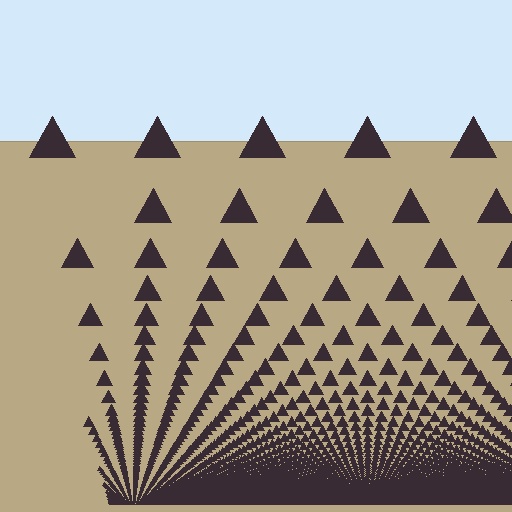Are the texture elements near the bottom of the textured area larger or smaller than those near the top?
Smaller. The gradient is inverted — elements near the bottom are smaller and denser.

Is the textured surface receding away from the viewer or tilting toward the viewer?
The surface appears to tilt toward the viewer. Texture elements get larger and sparser toward the top.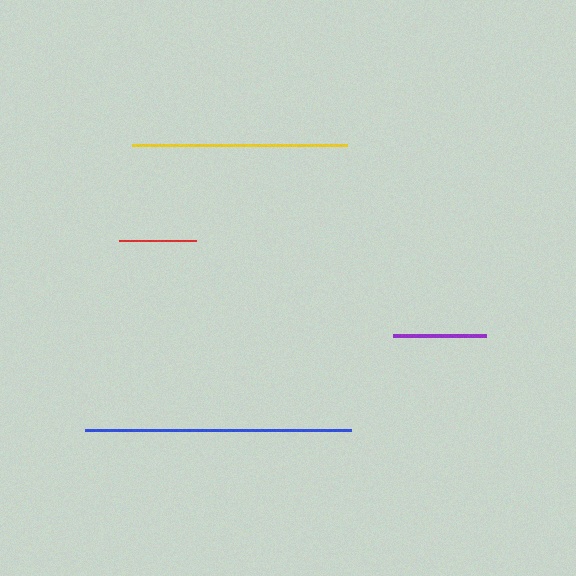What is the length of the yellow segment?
The yellow segment is approximately 215 pixels long.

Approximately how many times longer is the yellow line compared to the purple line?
The yellow line is approximately 2.3 times the length of the purple line.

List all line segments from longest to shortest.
From longest to shortest: blue, yellow, purple, red.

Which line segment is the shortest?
The red line is the shortest at approximately 76 pixels.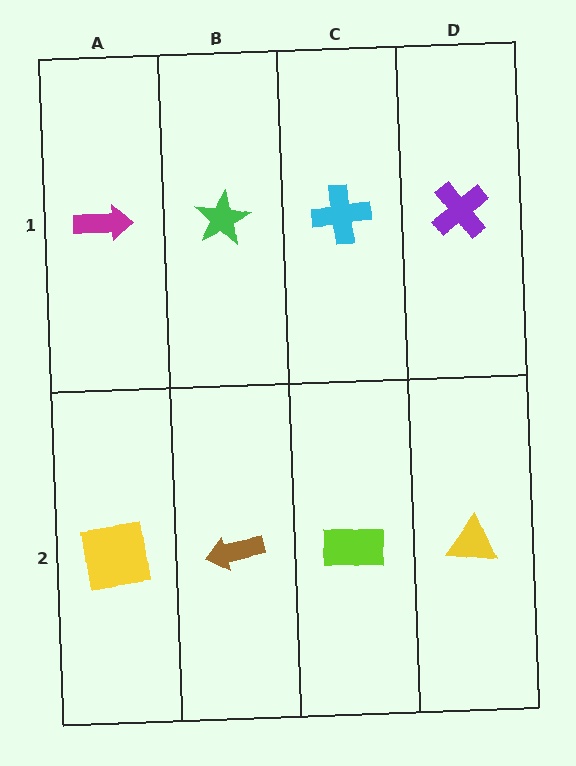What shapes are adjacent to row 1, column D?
A yellow triangle (row 2, column D), a cyan cross (row 1, column C).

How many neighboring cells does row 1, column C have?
3.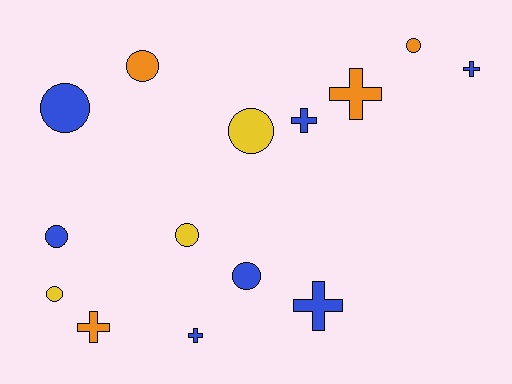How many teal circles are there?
There are no teal circles.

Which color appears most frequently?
Blue, with 7 objects.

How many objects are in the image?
There are 14 objects.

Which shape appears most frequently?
Circle, with 8 objects.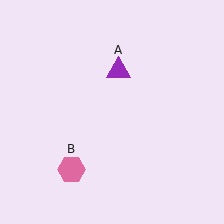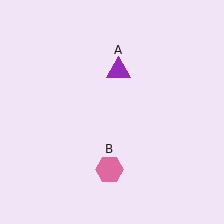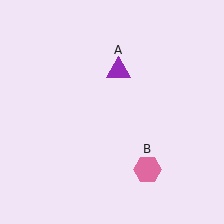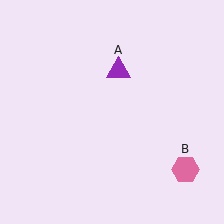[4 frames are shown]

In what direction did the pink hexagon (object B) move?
The pink hexagon (object B) moved right.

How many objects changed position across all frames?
1 object changed position: pink hexagon (object B).